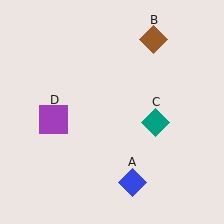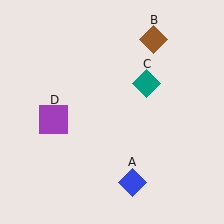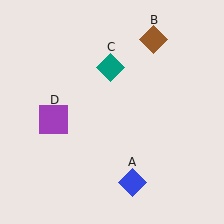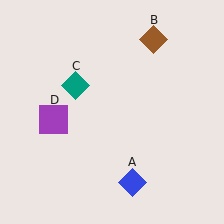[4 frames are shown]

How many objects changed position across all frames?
1 object changed position: teal diamond (object C).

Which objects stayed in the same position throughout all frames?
Blue diamond (object A) and brown diamond (object B) and purple square (object D) remained stationary.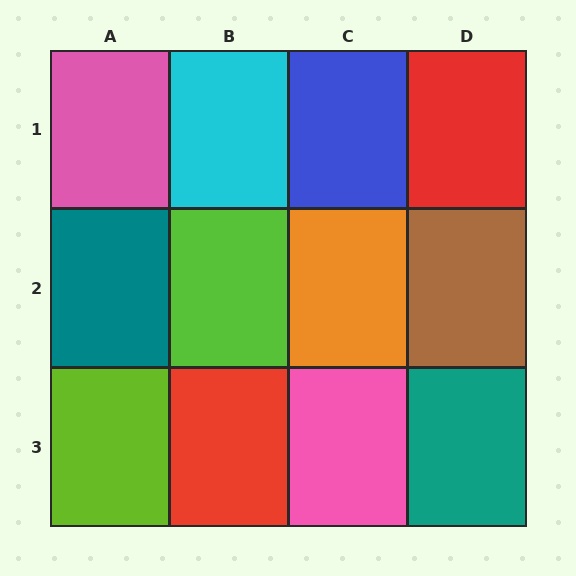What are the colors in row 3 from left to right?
Lime, red, pink, teal.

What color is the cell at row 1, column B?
Cyan.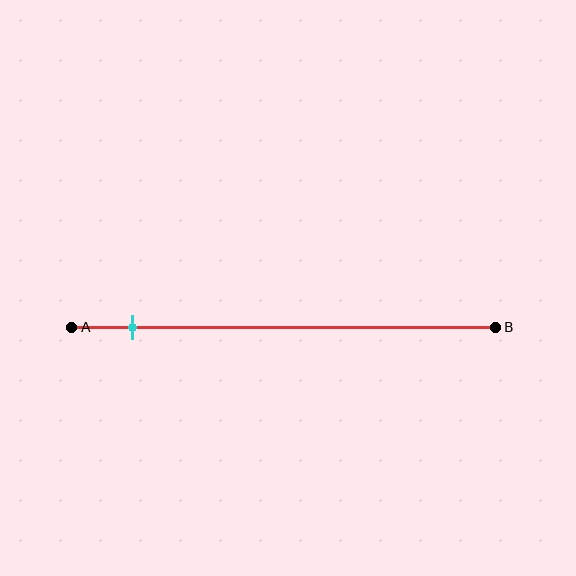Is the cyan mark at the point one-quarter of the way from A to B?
No, the mark is at about 15% from A, not at the 25% one-quarter point.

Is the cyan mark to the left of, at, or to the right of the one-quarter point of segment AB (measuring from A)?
The cyan mark is to the left of the one-quarter point of segment AB.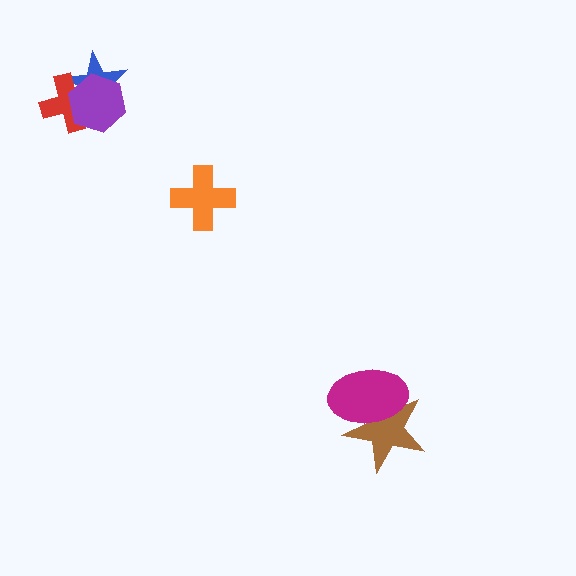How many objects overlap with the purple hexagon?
2 objects overlap with the purple hexagon.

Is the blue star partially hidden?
Yes, it is partially covered by another shape.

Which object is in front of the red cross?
The purple hexagon is in front of the red cross.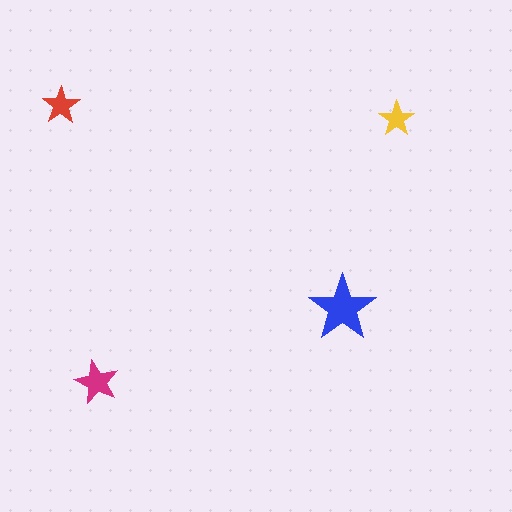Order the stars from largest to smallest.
the blue one, the magenta one, the red one, the yellow one.